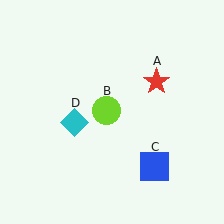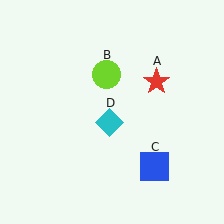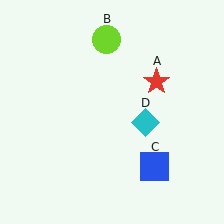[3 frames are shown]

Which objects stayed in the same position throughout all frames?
Red star (object A) and blue square (object C) remained stationary.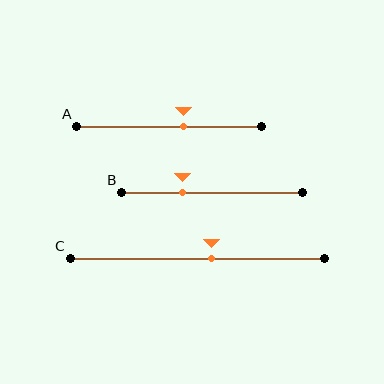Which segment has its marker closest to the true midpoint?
Segment C has its marker closest to the true midpoint.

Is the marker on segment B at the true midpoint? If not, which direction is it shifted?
No, the marker on segment B is shifted to the left by about 16% of the segment length.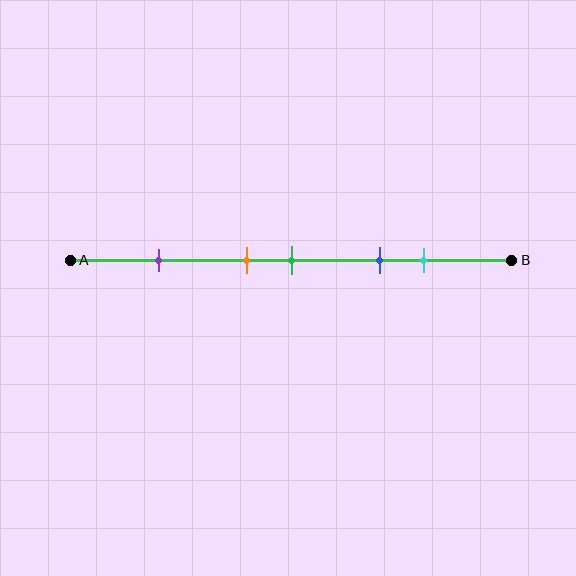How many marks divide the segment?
There are 5 marks dividing the segment.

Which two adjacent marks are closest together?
The orange and green marks are the closest adjacent pair.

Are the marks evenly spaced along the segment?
No, the marks are not evenly spaced.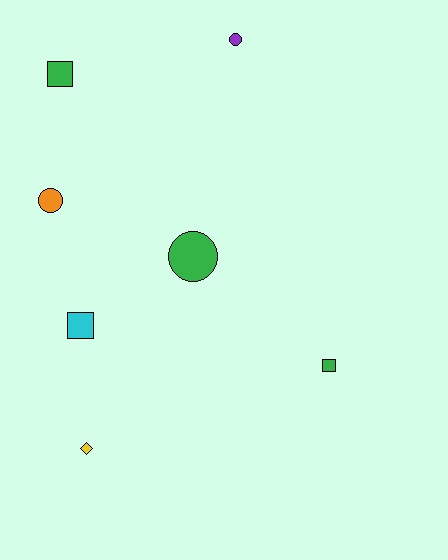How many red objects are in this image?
There are no red objects.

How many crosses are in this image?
There are no crosses.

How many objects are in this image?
There are 7 objects.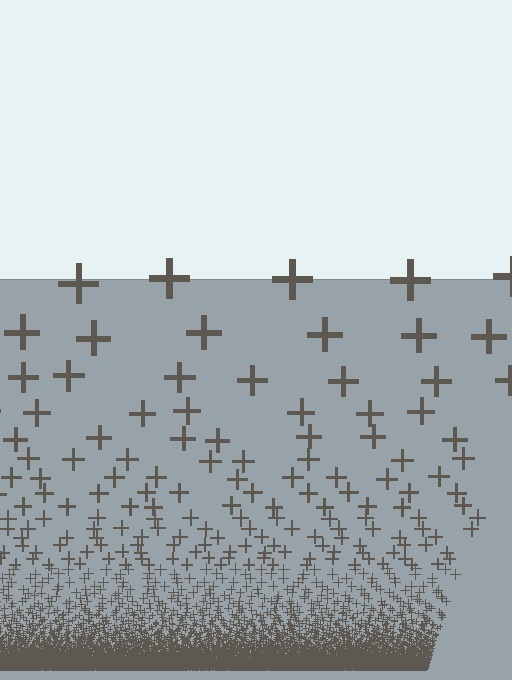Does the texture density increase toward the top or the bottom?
Density increases toward the bottom.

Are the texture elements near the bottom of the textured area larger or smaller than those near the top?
Smaller. The gradient is inverted — elements near the bottom are smaller and denser.